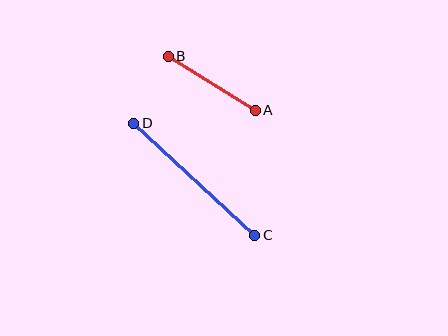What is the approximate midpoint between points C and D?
The midpoint is at approximately (194, 179) pixels.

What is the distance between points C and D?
The distance is approximately 165 pixels.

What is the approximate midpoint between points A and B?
The midpoint is at approximately (212, 83) pixels.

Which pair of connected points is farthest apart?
Points C and D are farthest apart.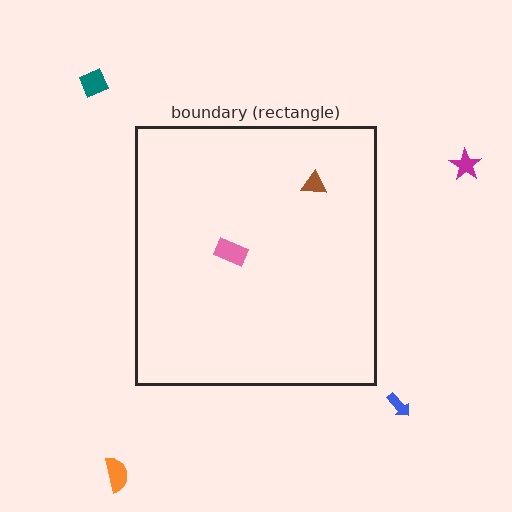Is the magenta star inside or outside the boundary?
Outside.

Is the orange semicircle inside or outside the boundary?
Outside.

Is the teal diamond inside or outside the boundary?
Outside.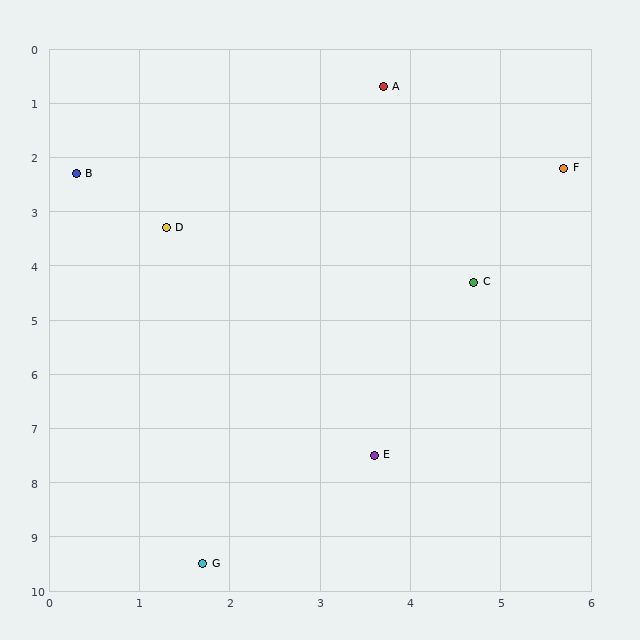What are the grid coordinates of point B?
Point B is at approximately (0.3, 2.3).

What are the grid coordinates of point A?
Point A is at approximately (3.7, 0.7).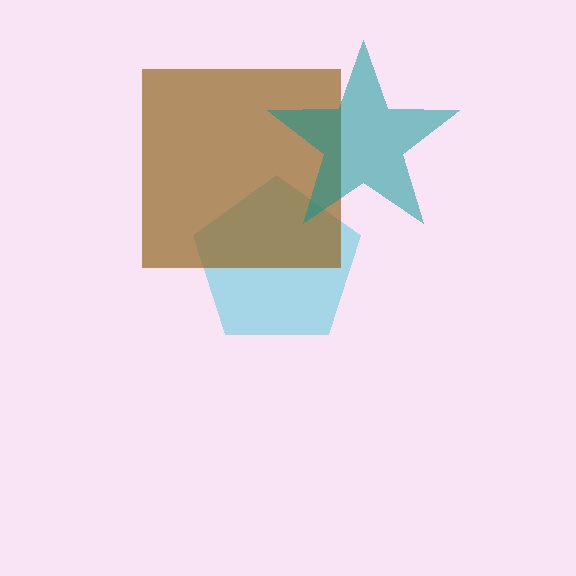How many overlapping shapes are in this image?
There are 3 overlapping shapes in the image.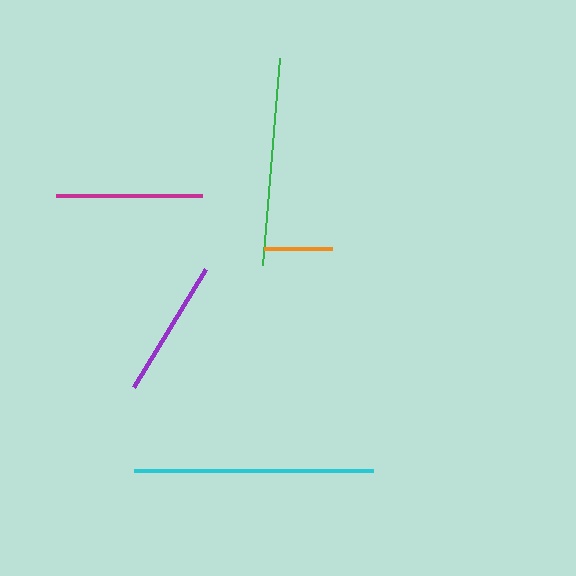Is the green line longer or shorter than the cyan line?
The cyan line is longer than the green line.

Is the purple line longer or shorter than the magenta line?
The magenta line is longer than the purple line.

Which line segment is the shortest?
The orange line is the shortest at approximately 69 pixels.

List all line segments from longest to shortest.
From longest to shortest: cyan, green, magenta, purple, orange.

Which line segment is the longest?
The cyan line is the longest at approximately 239 pixels.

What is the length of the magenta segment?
The magenta segment is approximately 146 pixels long.